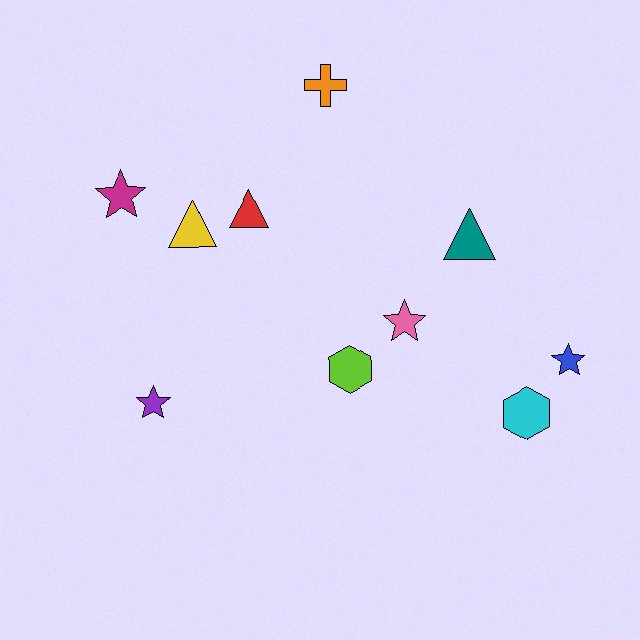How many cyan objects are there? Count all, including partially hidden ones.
There is 1 cyan object.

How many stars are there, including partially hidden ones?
There are 4 stars.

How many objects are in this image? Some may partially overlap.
There are 10 objects.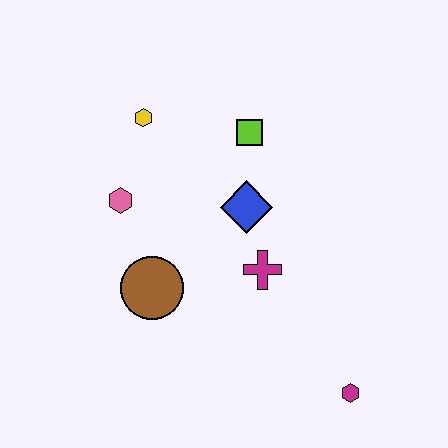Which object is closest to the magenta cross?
The blue diamond is closest to the magenta cross.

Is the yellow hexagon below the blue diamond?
No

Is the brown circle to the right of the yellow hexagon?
Yes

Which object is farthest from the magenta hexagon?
The yellow hexagon is farthest from the magenta hexagon.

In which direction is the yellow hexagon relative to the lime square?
The yellow hexagon is to the left of the lime square.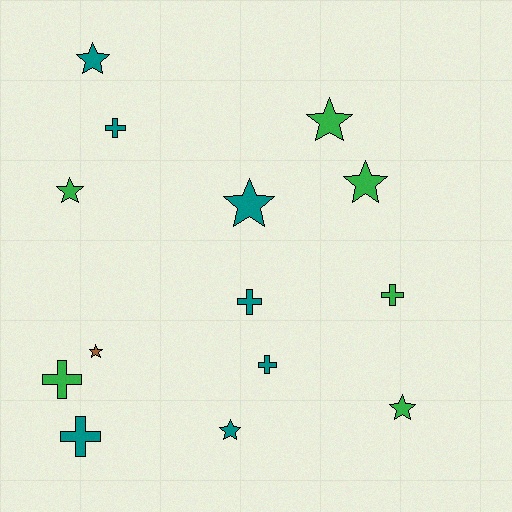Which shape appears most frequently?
Star, with 8 objects.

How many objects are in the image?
There are 14 objects.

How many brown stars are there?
There is 1 brown star.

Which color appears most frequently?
Teal, with 7 objects.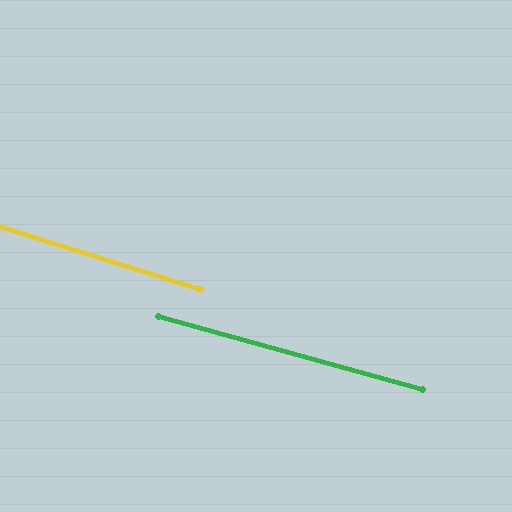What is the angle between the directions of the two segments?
Approximately 2 degrees.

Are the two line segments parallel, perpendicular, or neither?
Parallel — their directions differ by only 1.8°.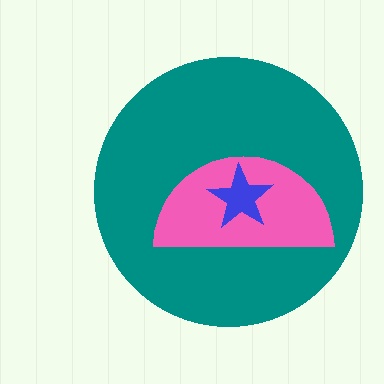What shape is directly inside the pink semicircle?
The blue star.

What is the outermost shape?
The teal circle.